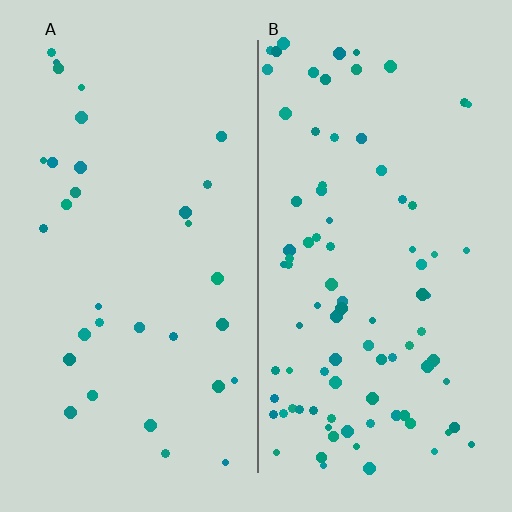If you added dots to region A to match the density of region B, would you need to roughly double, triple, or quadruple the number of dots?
Approximately triple.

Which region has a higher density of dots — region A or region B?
B (the right).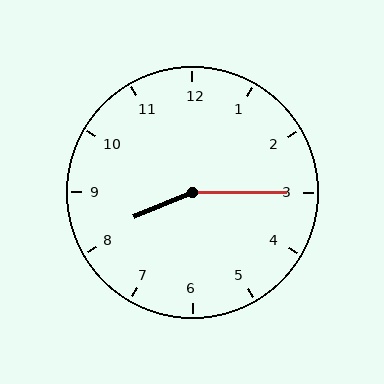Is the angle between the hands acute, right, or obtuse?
It is obtuse.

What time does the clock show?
8:15.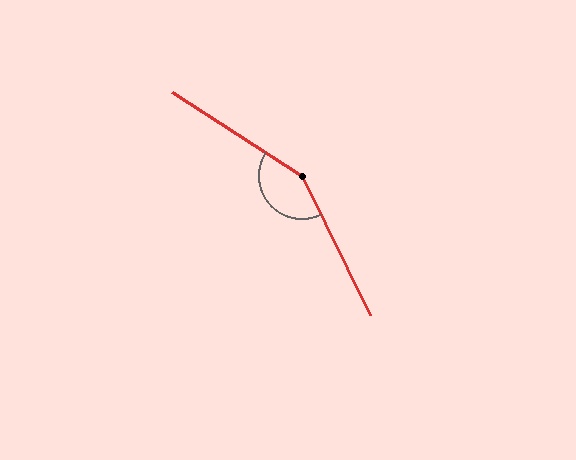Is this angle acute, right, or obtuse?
It is obtuse.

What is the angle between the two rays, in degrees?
Approximately 149 degrees.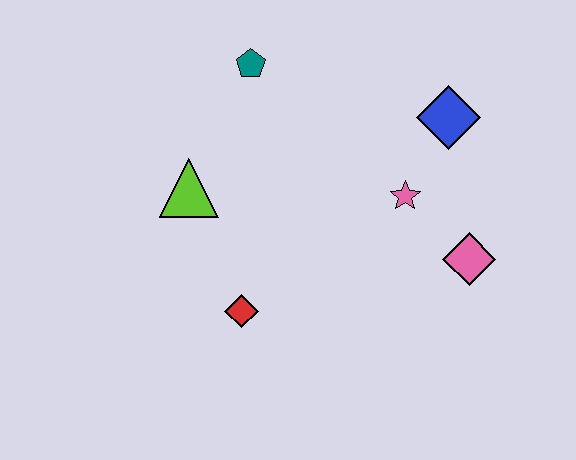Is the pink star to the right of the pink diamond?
No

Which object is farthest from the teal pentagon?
The pink diamond is farthest from the teal pentagon.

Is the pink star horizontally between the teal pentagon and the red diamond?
No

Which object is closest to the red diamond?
The lime triangle is closest to the red diamond.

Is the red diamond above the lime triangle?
No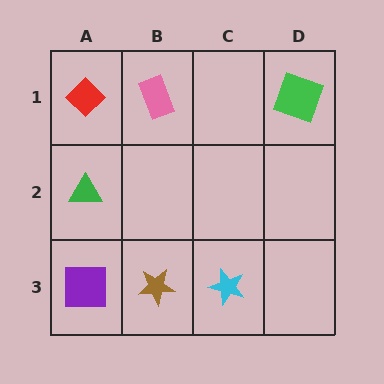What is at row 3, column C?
A cyan star.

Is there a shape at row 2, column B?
No, that cell is empty.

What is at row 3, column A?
A purple square.